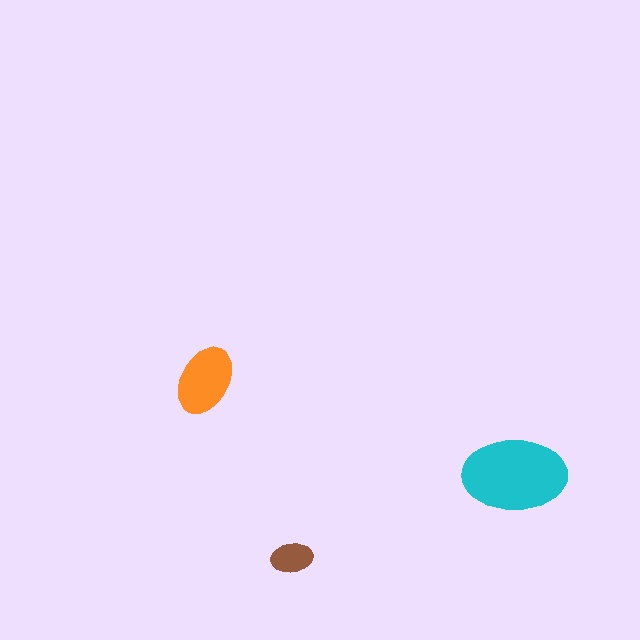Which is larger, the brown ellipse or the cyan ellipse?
The cyan one.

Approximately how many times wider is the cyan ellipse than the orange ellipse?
About 1.5 times wider.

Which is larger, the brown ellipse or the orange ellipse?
The orange one.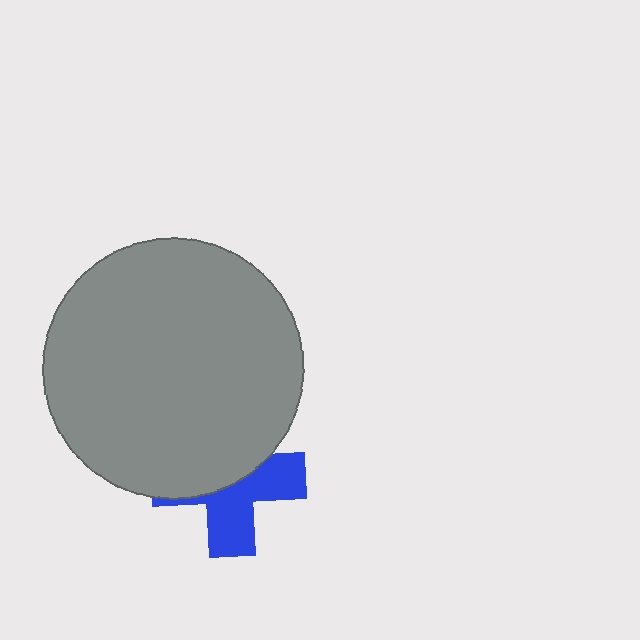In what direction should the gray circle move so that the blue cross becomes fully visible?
The gray circle should move up. That is the shortest direction to clear the overlap and leave the blue cross fully visible.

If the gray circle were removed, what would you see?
You would see the complete blue cross.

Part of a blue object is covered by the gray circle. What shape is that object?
It is a cross.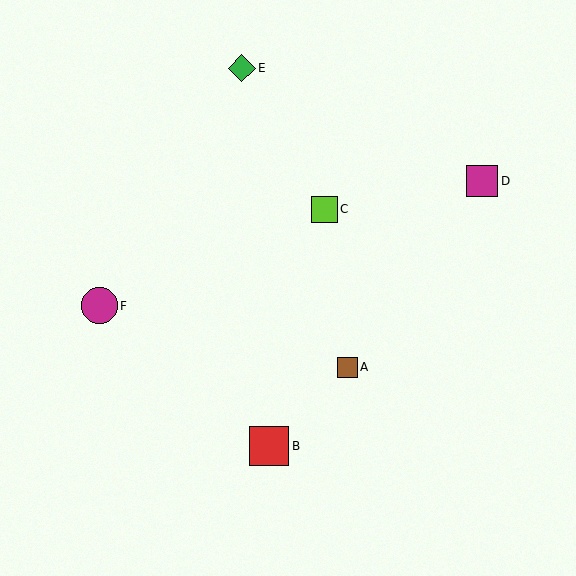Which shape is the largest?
The red square (labeled B) is the largest.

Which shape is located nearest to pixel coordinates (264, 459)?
The red square (labeled B) at (269, 446) is nearest to that location.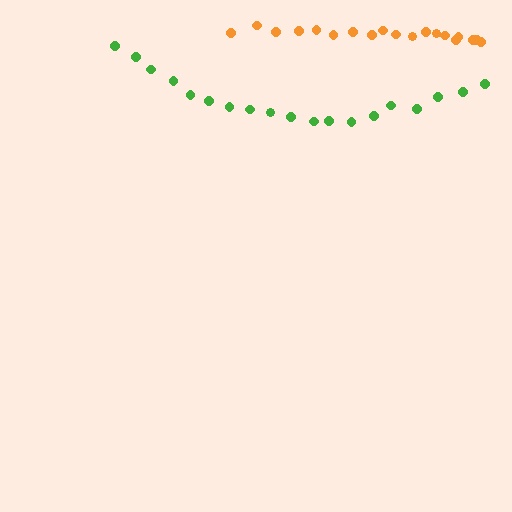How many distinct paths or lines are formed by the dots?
There are 2 distinct paths.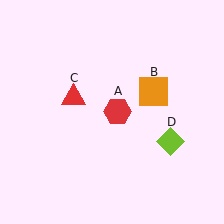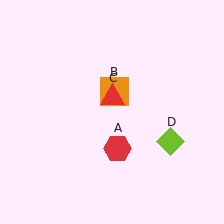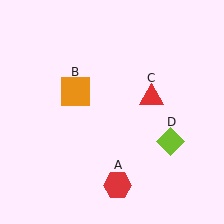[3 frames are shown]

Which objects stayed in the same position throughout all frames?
Lime diamond (object D) remained stationary.